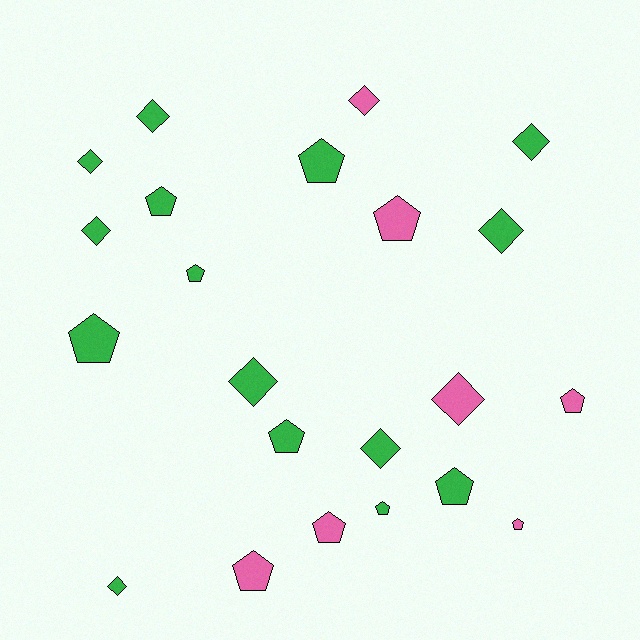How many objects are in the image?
There are 22 objects.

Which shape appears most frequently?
Pentagon, with 12 objects.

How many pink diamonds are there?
There are 2 pink diamonds.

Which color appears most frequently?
Green, with 15 objects.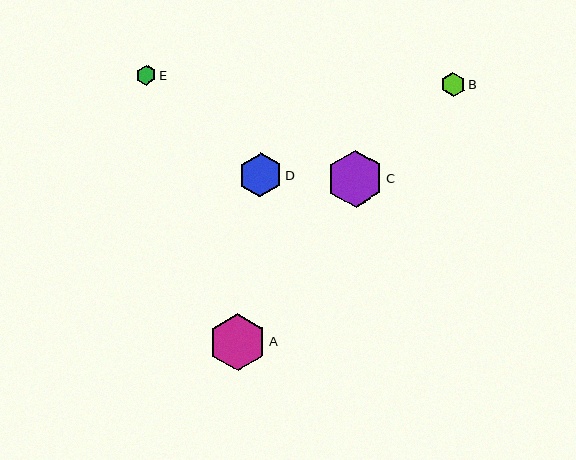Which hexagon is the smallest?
Hexagon E is the smallest with a size of approximately 19 pixels.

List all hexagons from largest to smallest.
From largest to smallest: A, C, D, B, E.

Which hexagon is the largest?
Hexagon A is the largest with a size of approximately 57 pixels.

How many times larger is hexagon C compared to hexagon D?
Hexagon C is approximately 1.3 times the size of hexagon D.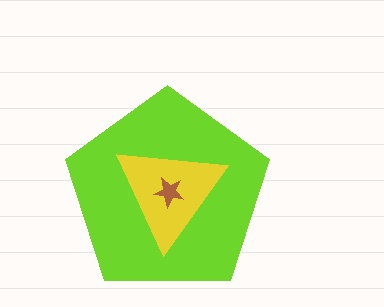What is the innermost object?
The brown star.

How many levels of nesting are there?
3.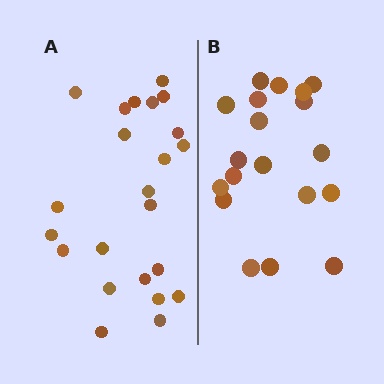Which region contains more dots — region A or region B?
Region A (the left region) has more dots.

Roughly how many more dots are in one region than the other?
Region A has about 4 more dots than region B.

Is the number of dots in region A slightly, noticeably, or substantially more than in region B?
Region A has only slightly more — the two regions are fairly close. The ratio is roughly 1.2 to 1.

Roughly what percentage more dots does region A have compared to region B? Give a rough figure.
About 20% more.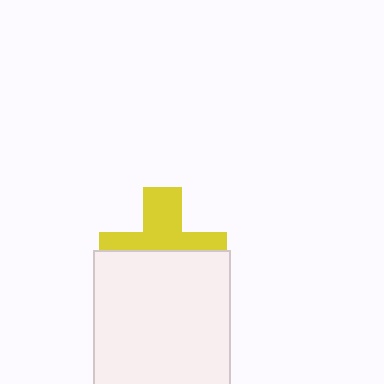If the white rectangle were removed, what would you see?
You would see the complete yellow cross.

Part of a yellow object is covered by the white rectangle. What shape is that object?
It is a cross.